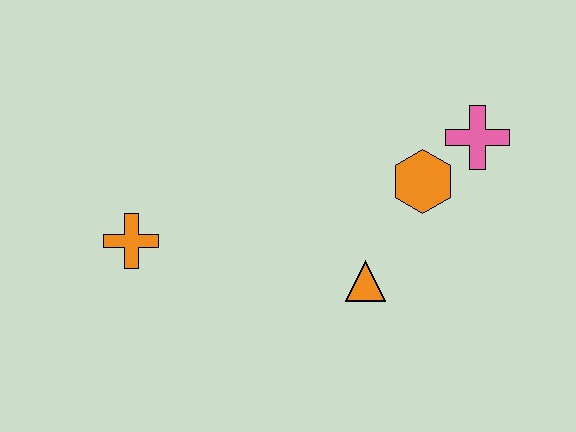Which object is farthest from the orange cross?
The pink cross is farthest from the orange cross.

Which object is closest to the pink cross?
The orange hexagon is closest to the pink cross.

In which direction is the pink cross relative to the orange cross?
The pink cross is to the right of the orange cross.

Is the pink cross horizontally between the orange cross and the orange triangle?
No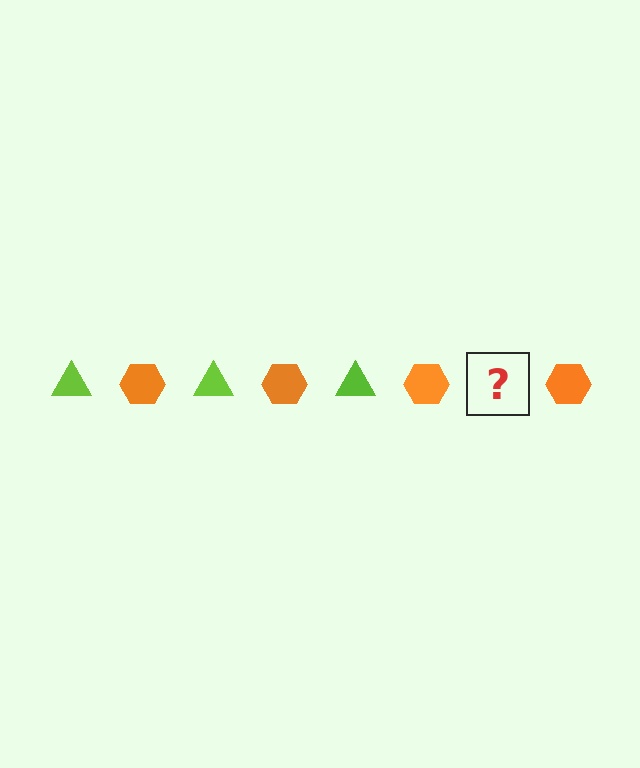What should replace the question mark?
The question mark should be replaced with a lime triangle.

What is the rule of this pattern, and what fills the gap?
The rule is that the pattern alternates between lime triangle and orange hexagon. The gap should be filled with a lime triangle.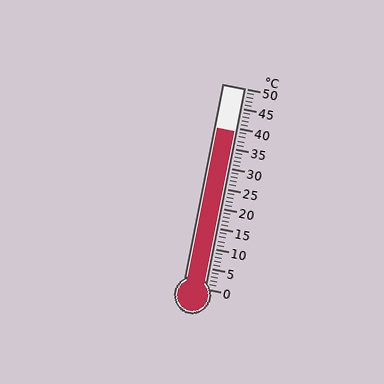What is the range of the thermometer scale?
The thermometer scale ranges from 0°C to 50°C.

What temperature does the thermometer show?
The thermometer shows approximately 39°C.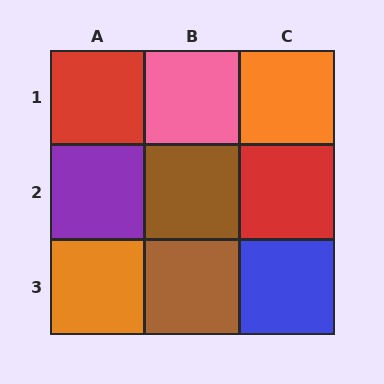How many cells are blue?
1 cell is blue.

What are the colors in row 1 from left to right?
Red, pink, orange.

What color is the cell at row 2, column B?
Brown.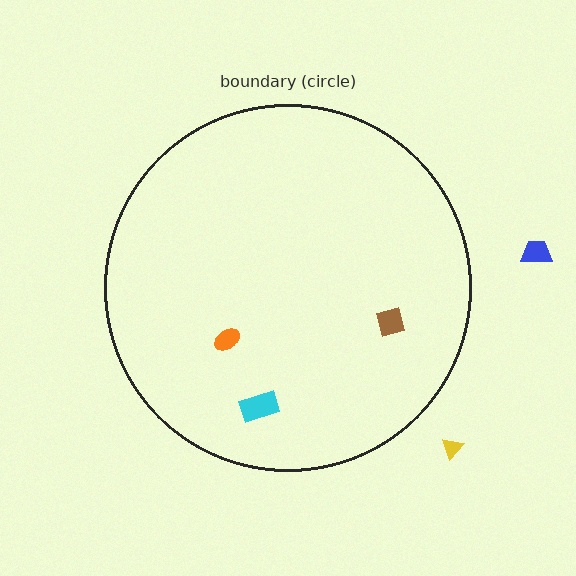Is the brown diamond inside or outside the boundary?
Inside.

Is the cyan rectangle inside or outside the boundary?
Inside.